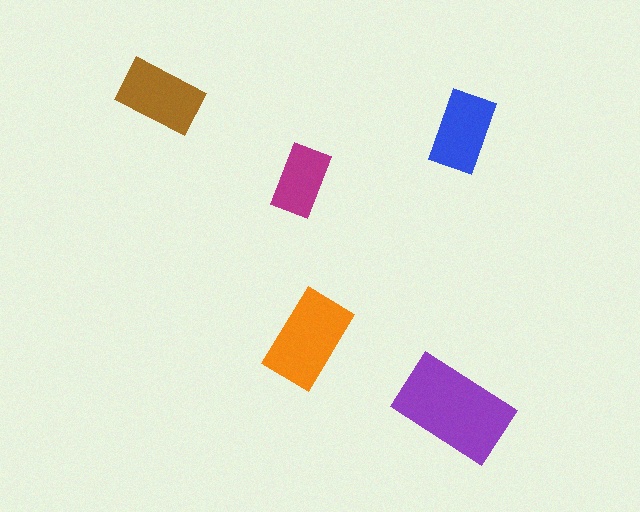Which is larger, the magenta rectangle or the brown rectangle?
The brown one.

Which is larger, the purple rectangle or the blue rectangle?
The purple one.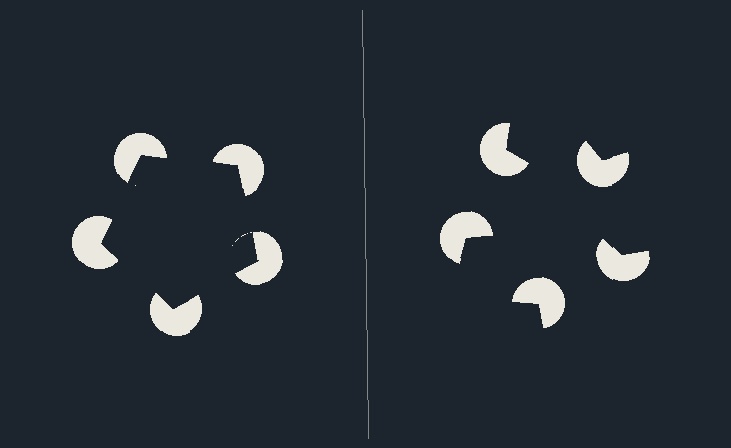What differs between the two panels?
The pac-man discs are positioned identically on both sides; only the wedge orientations differ. On the left they align to a pentagon; on the right they are misaligned.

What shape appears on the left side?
An illusory pentagon.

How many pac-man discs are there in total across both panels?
10 — 5 on each side.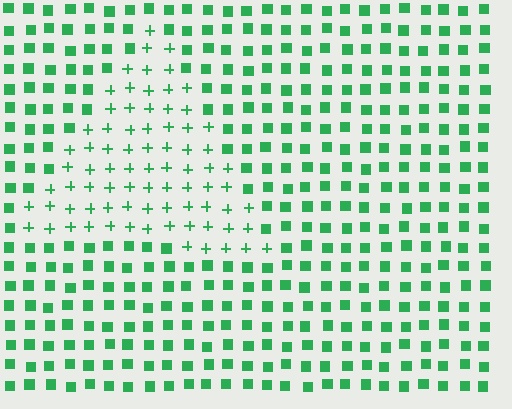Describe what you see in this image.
The image is filled with small green elements arranged in a uniform grid. A triangle-shaped region contains plus signs, while the surrounding area contains squares. The boundary is defined purely by the change in element shape.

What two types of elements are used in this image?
The image uses plus signs inside the triangle region and squares outside it.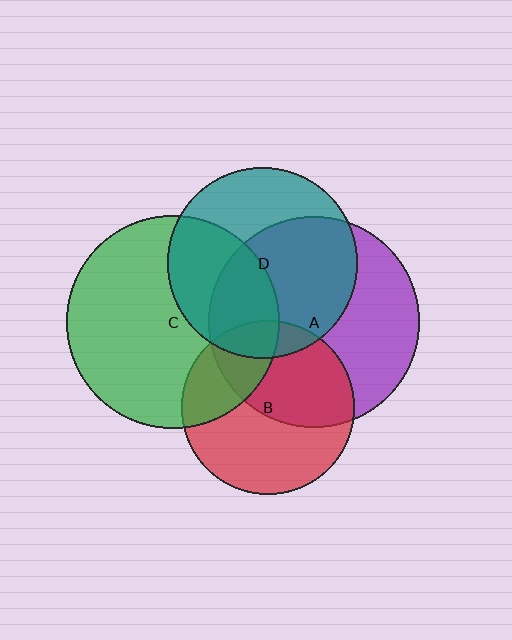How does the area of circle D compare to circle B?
Approximately 1.2 times.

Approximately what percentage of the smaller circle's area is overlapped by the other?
Approximately 45%.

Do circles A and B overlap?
Yes.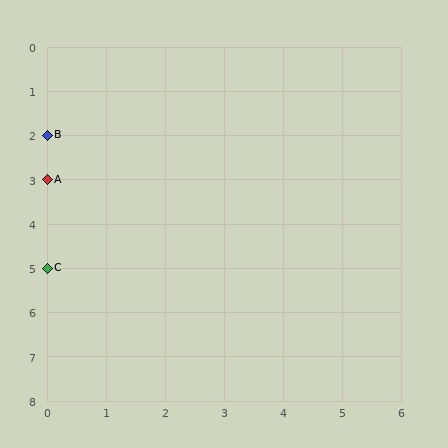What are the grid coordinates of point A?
Point A is at grid coordinates (0, 3).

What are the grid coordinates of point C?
Point C is at grid coordinates (0, 5).